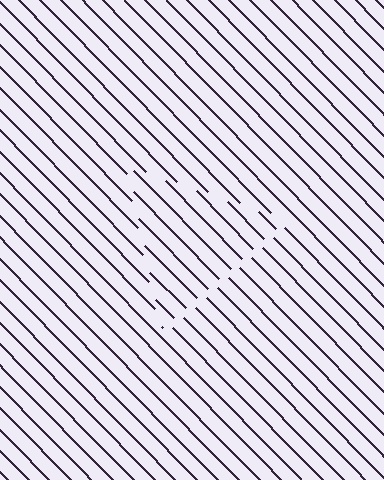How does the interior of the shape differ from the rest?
The interior of the shape contains the same grating, shifted by half a period — the contour is defined by the phase discontinuity where line-ends from the inner and outer gratings abut.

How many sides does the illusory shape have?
3 sides — the line-ends trace a triangle.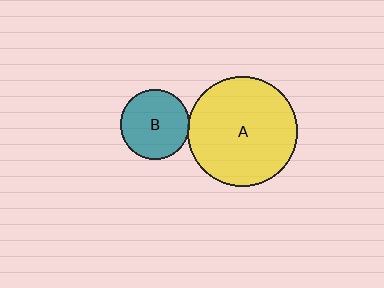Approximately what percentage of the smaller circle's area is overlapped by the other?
Approximately 5%.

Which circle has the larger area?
Circle A (yellow).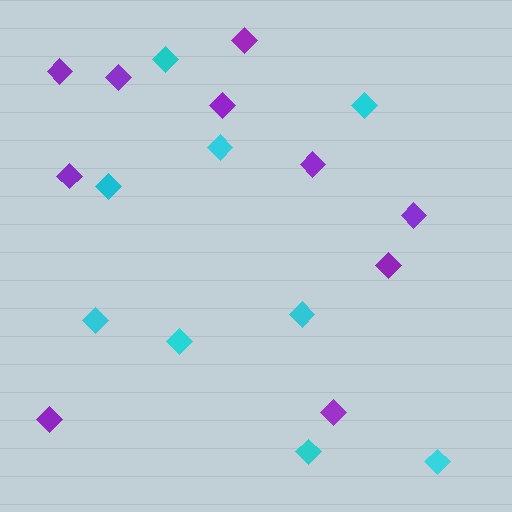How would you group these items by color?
There are 2 groups: one group of cyan diamonds (9) and one group of purple diamonds (10).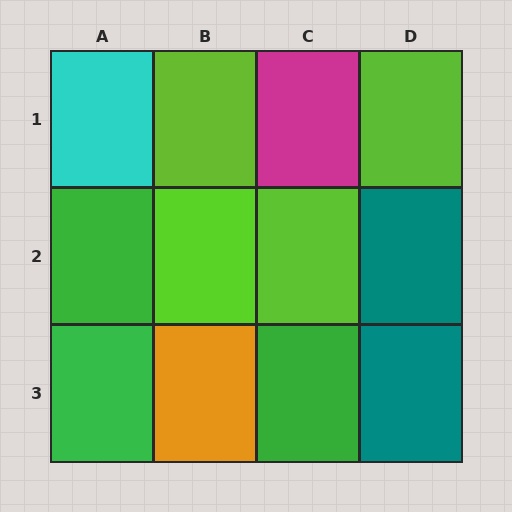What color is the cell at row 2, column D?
Teal.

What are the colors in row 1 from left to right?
Cyan, lime, magenta, lime.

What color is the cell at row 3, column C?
Green.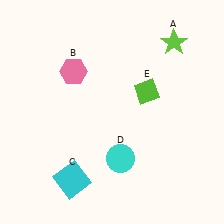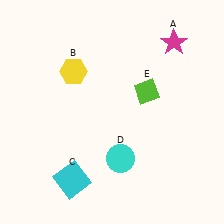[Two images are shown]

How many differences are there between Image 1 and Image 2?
There are 2 differences between the two images.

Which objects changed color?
A changed from lime to magenta. B changed from pink to yellow.